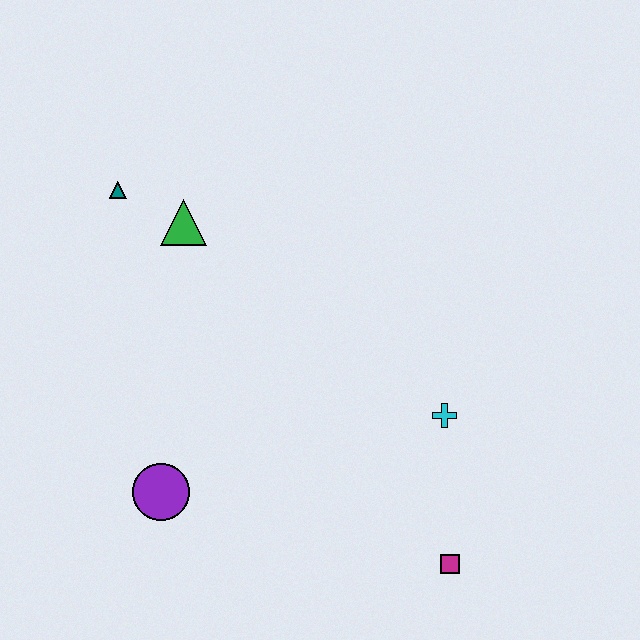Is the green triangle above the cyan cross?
Yes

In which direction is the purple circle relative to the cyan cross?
The purple circle is to the left of the cyan cross.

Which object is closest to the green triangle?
The teal triangle is closest to the green triangle.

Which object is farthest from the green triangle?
The magenta square is farthest from the green triangle.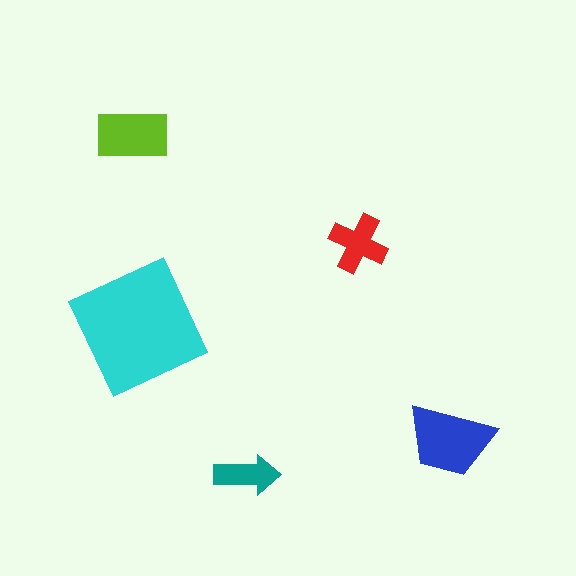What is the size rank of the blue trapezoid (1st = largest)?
2nd.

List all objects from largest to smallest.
The cyan square, the blue trapezoid, the lime rectangle, the red cross, the teal arrow.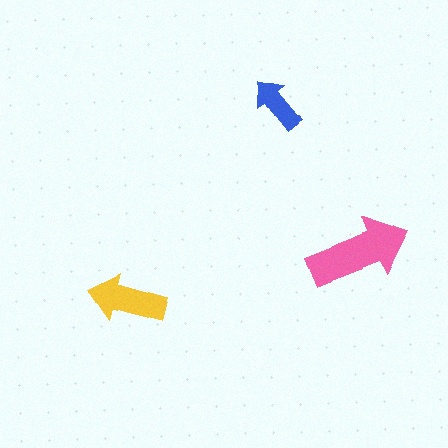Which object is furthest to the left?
The yellow arrow is leftmost.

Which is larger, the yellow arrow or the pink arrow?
The pink one.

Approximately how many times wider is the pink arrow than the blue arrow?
About 2 times wider.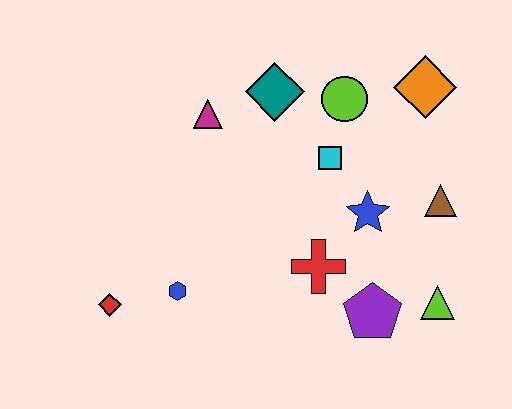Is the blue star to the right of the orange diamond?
No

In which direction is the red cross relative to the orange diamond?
The red cross is below the orange diamond.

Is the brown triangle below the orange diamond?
Yes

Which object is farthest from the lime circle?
The red diamond is farthest from the lime circle.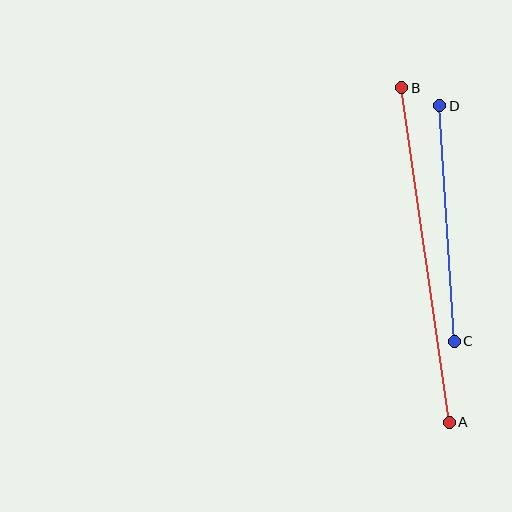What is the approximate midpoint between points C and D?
The midpoint is at approximately (447, 223) pixels.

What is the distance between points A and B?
The distance is approximately 338 pixels.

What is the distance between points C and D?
The distance is approximately 236 pixels.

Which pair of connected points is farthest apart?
Points A and B are farthest apart.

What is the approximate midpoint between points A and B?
The midpoint is at approximately (425, 255) pixels.